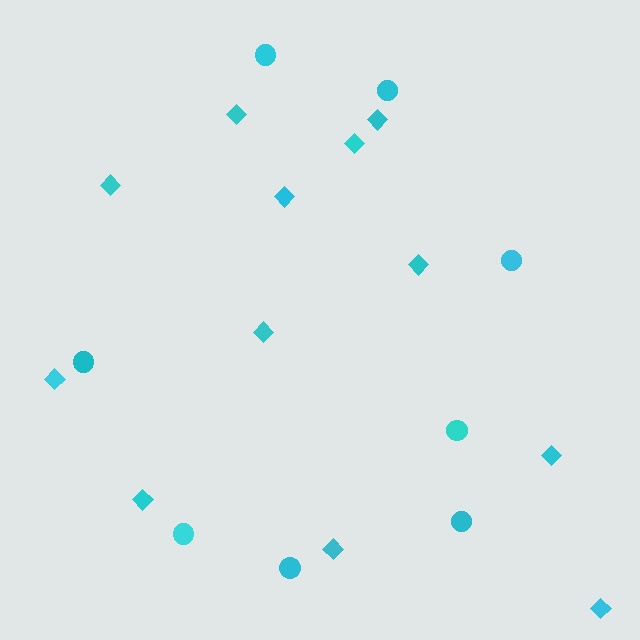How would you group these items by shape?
There are 2 groups: one group of circles (8) and one group of diamonds (12).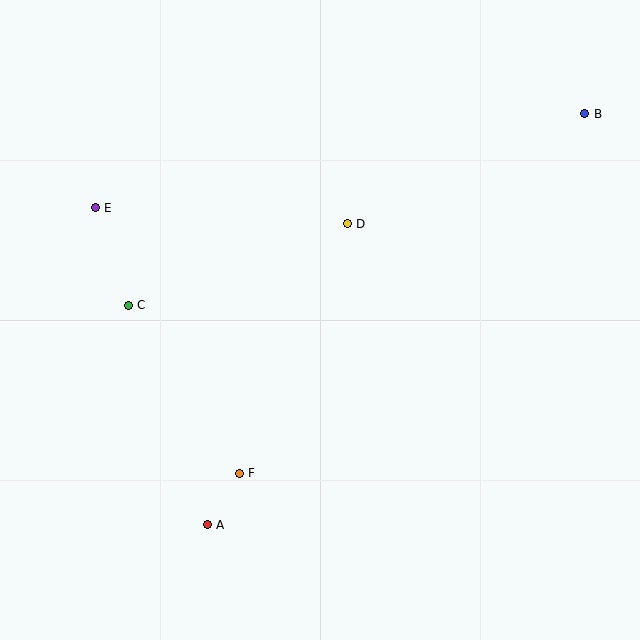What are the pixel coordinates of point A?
Point A is at (207, 525).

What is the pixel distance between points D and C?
The distance between D and C is 233 pixels.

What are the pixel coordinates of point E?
Point E is at (95, 208).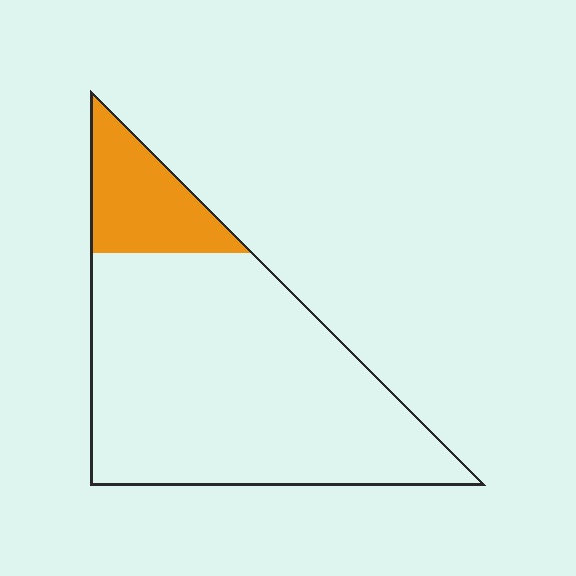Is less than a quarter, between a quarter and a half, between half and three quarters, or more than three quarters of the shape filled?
Less than a quarter.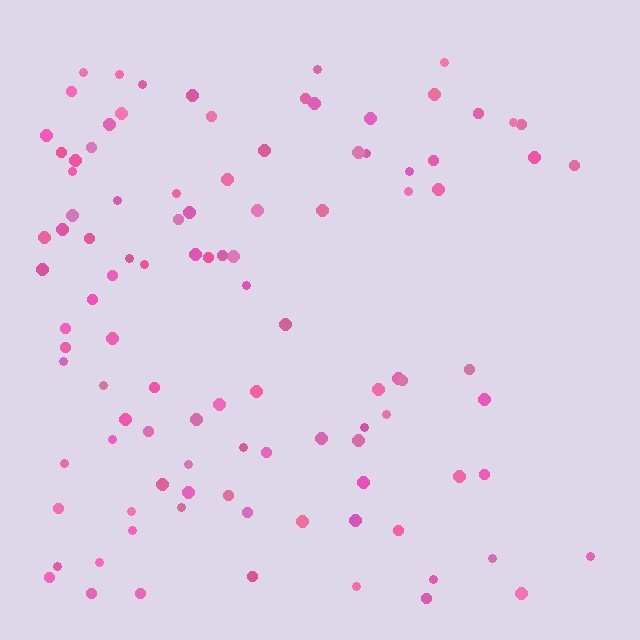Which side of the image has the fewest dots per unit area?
The right.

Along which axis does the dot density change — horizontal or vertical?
Horizontal.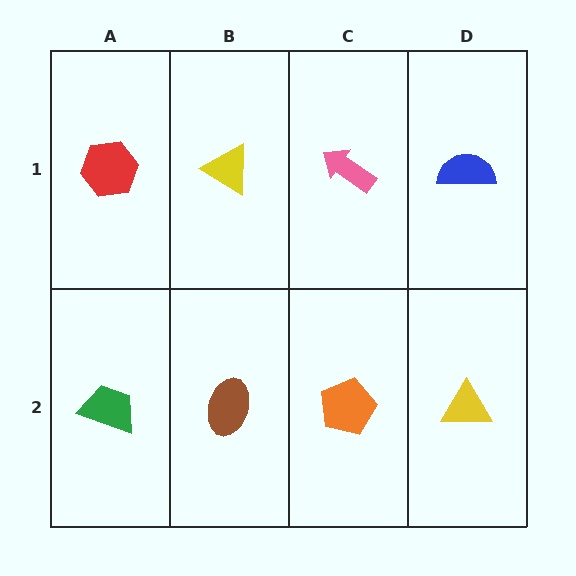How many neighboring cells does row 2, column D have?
2.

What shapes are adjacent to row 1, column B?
A brown ellipse (row 2, column B), a red hexagon (row 1, column A), a pink arrow (row 1, column C).